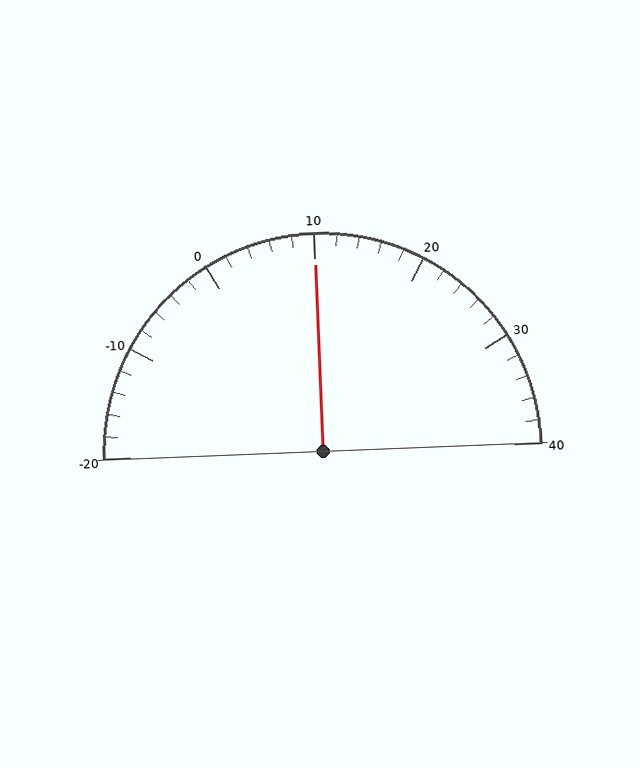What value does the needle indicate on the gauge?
The needle indicates approximately 10.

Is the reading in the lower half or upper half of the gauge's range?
The reading is in the upper half of the range (-20 to 40).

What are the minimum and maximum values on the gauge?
The gauge ranges from -20 to 40.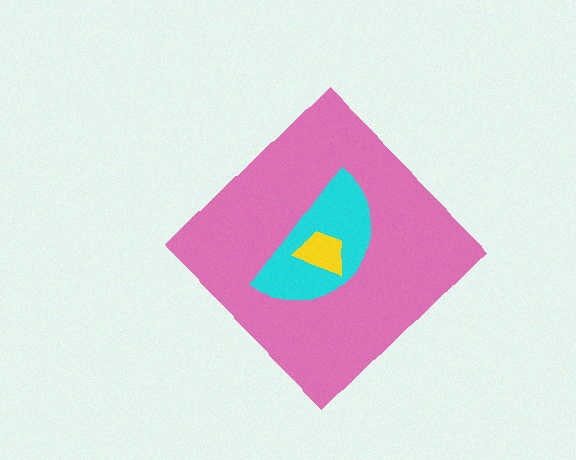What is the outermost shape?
The pink diamond.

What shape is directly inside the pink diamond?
The cyan semicircle.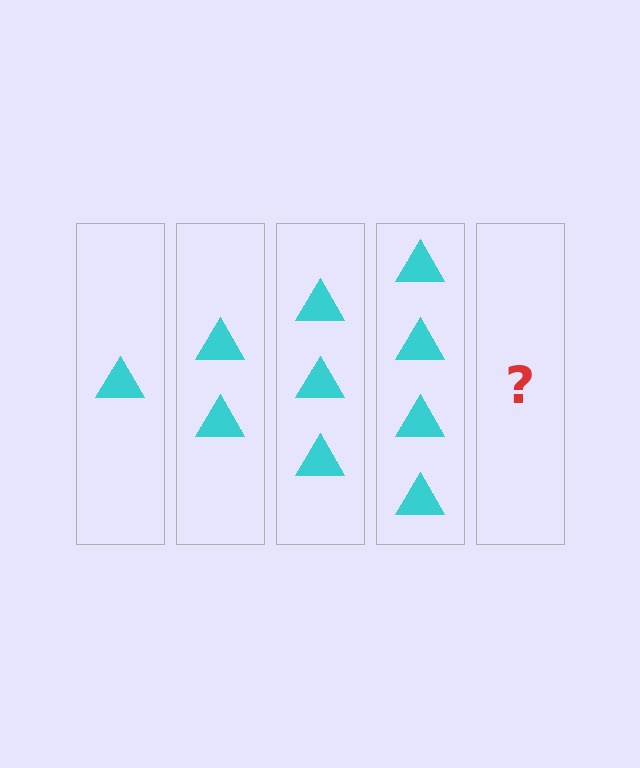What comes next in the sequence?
The next element should be 5 triangles.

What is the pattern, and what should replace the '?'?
The pattern is that each step adds one more triangle. The '?' should be 5 triangles.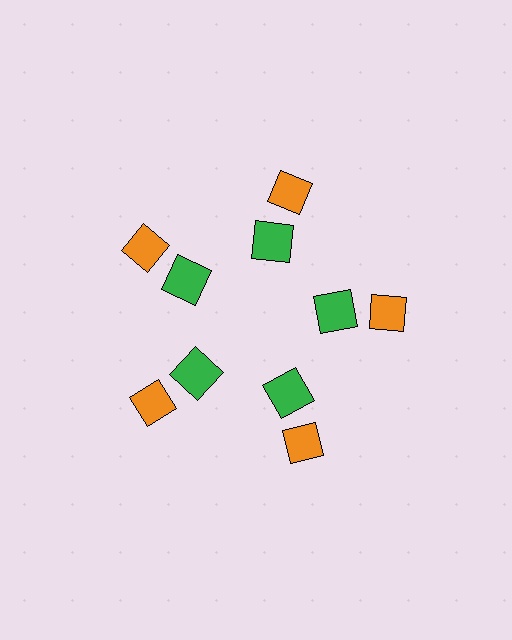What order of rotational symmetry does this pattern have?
This pattern has 5-fold rotational symmetry.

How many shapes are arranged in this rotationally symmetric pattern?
There are 10 shapes, arranged in 5 groups of 2.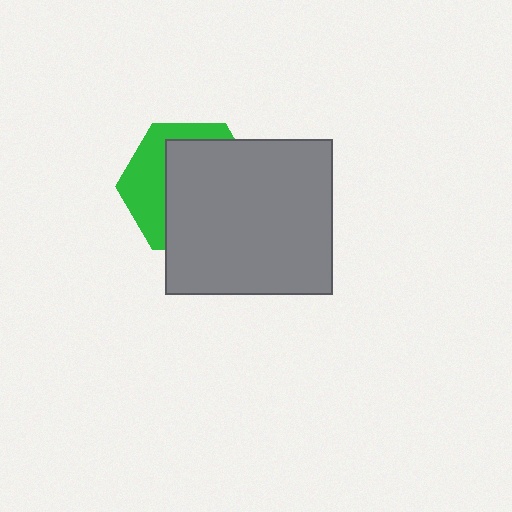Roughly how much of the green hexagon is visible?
A small part of it is visible (roughly 36%).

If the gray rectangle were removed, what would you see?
You would see the complete green hexagon.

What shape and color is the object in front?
The object in front is a gray rectangle.